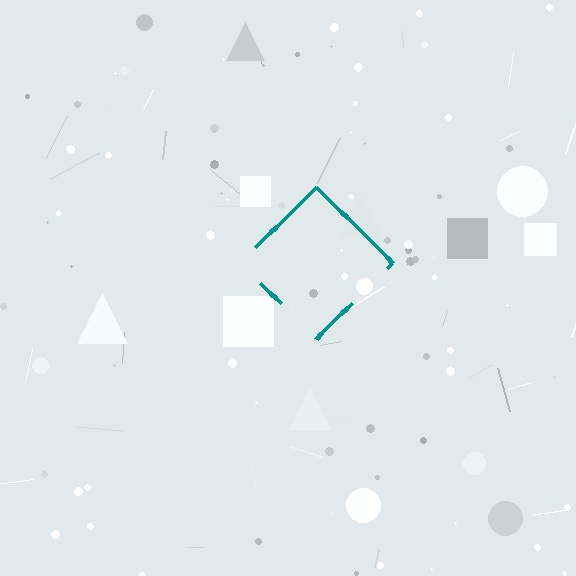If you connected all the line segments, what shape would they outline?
They would outline a diamond.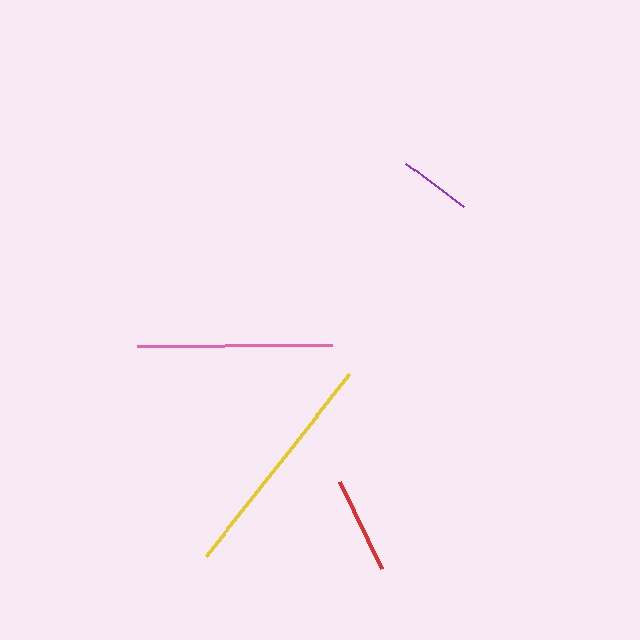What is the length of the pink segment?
The pink segment is approximately 195 pixels long.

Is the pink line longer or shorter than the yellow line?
The yellow line is longer than the pink line.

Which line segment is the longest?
The yellow line is the longest at approximately 232 pixels.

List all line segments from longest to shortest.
From longest to shortest: yellow, pink, red, purple.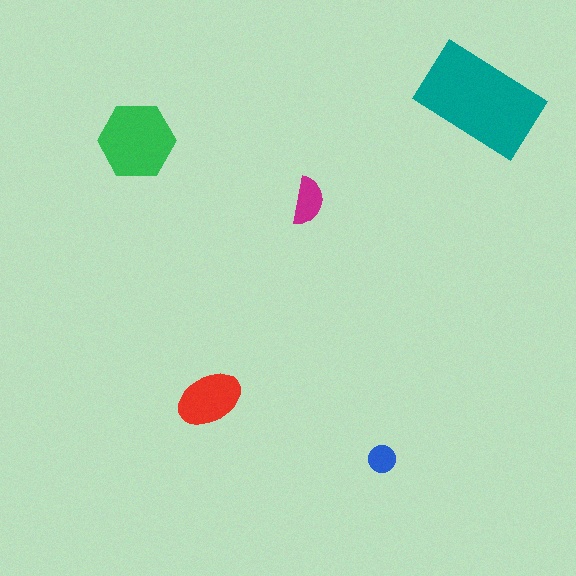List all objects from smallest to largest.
The blue circle, the magenta semicircle, the red ellipse, the green hexagon, the teal rectangle.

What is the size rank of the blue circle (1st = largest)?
5th.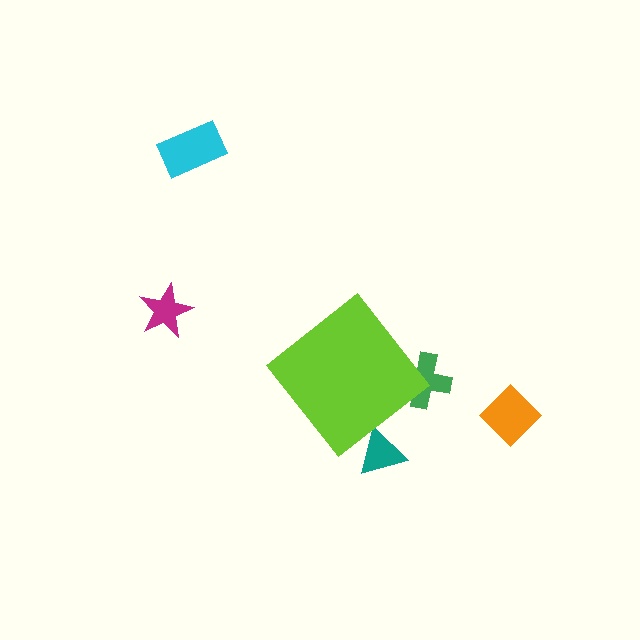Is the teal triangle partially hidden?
Yes, the teal triangle is partially hidden behind the lime diamond.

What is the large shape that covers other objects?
A lime diamond.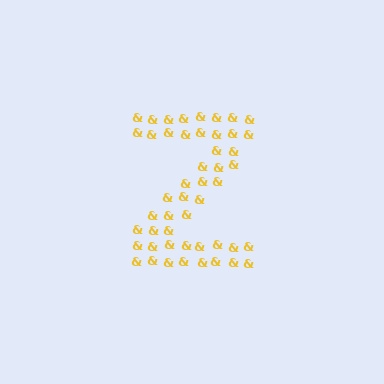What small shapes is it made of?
It is made of small ampersands.